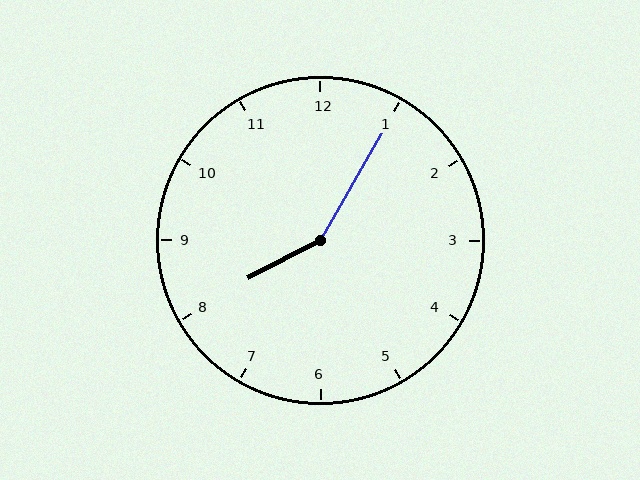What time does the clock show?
8:05.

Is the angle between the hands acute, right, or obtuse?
It is obtuse.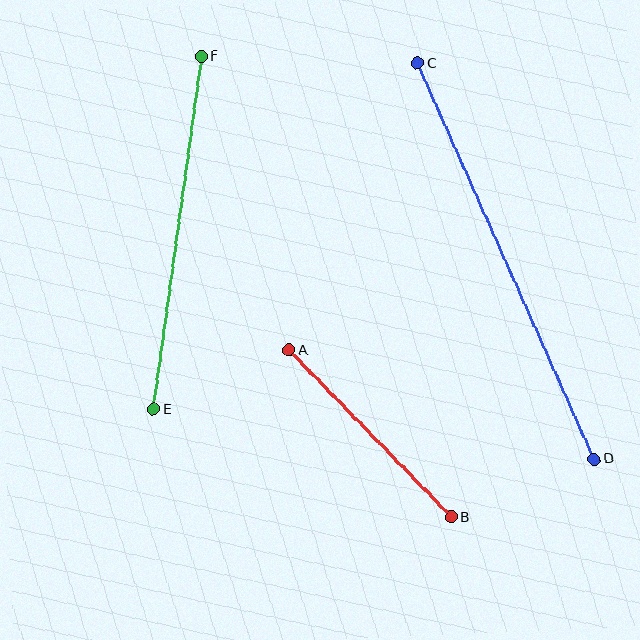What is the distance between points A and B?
The distance is approximately 233 pixels.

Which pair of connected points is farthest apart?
Points C and D are farthest apart.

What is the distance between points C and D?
The distance is approximately 434 pixels.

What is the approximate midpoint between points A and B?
The midpoint is at approximately (370, 434) pixels.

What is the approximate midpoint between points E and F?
The midpoint is at approximately (178, 233) pixels.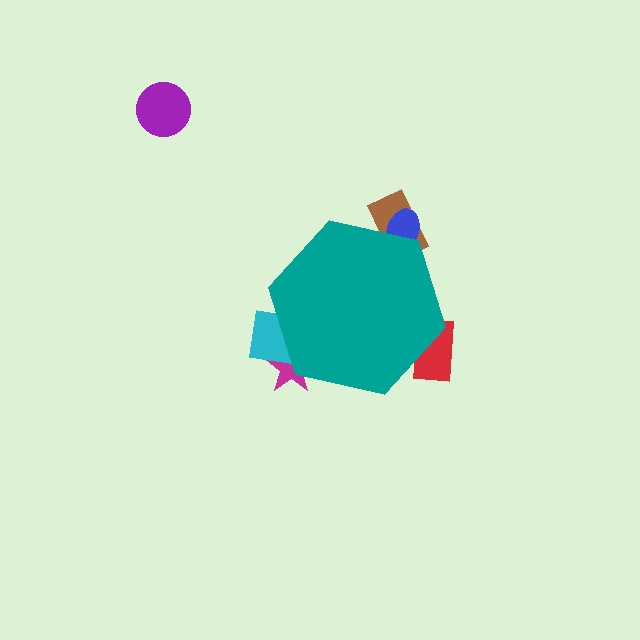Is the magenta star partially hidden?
Yes, the magenta star is partially hidden behind the teal hexagon.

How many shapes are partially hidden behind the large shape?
5 shapes are partially hidden.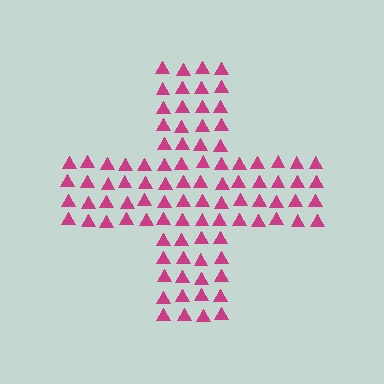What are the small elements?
The small elements are triangles.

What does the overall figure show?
The overall figure shows a cross.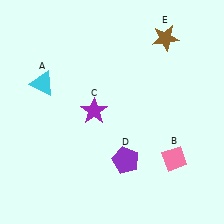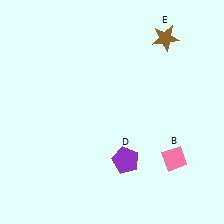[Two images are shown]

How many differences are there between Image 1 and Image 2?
There are 2 differences between the two images.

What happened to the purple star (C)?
The purple star (C) was removed in Image 2. It was in the top-left area of Image 1.